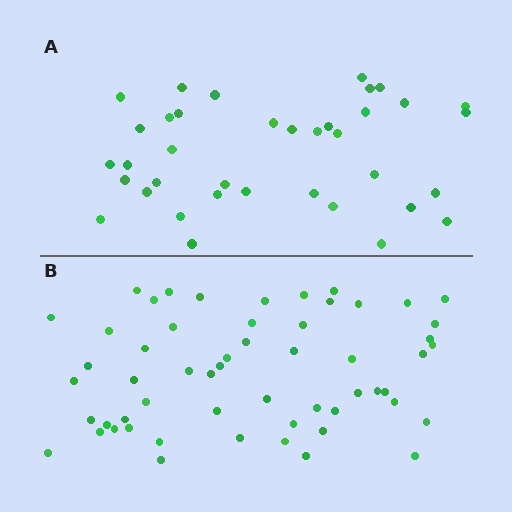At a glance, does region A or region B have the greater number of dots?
Region B (the bottom region) has more dots.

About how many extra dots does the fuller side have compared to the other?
Region B has approximately 20 more dots than region A.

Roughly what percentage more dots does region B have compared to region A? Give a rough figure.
About 50% more.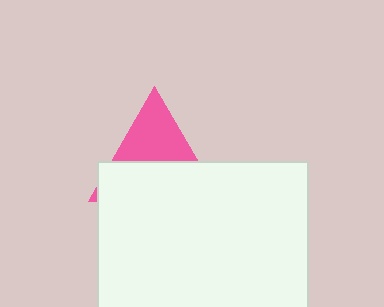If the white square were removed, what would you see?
You would see the complete pink triangle.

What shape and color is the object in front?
The object in front is a white square.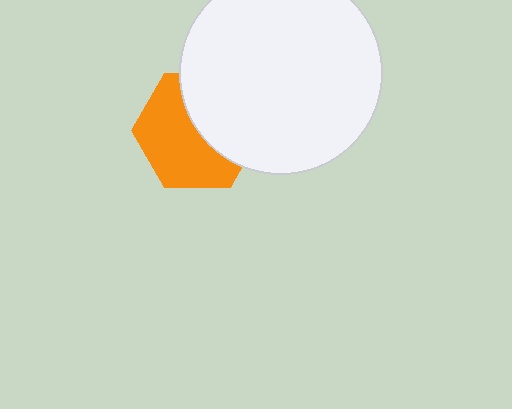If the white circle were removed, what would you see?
You would see the complete orange hexagon.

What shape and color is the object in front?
The object in front is a white circle.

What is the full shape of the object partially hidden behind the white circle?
The partially hidden object is an orange hexagon.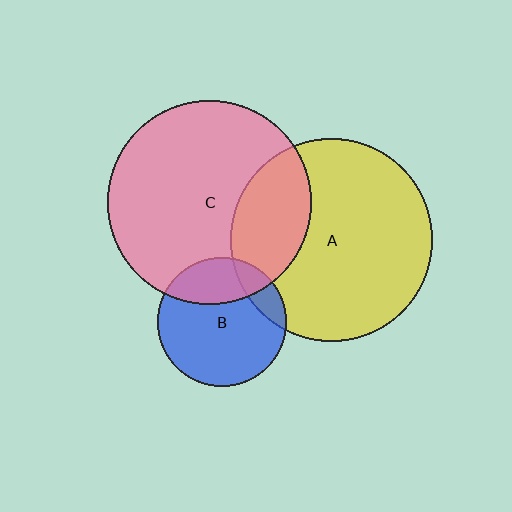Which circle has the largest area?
Circle C (pink).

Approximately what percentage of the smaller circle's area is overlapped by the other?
Approximately 15%.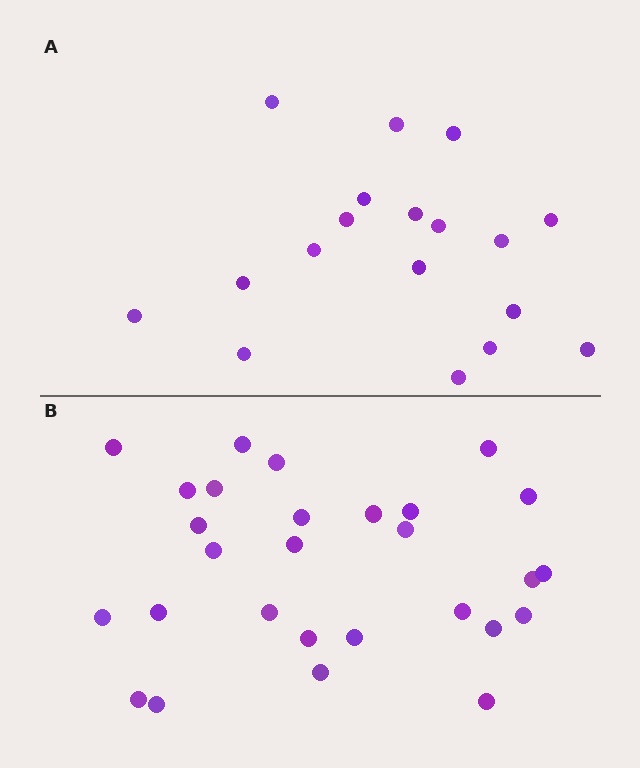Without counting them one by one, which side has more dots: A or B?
Region B (the bottom region) has more dots.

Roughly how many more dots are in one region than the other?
Region B has roughly 10 or so more dots than region A.